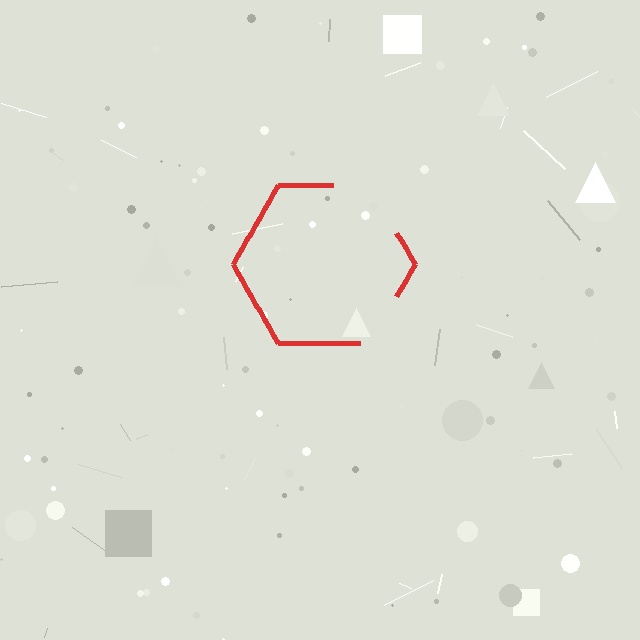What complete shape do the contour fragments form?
The contour fragments form a hexagon.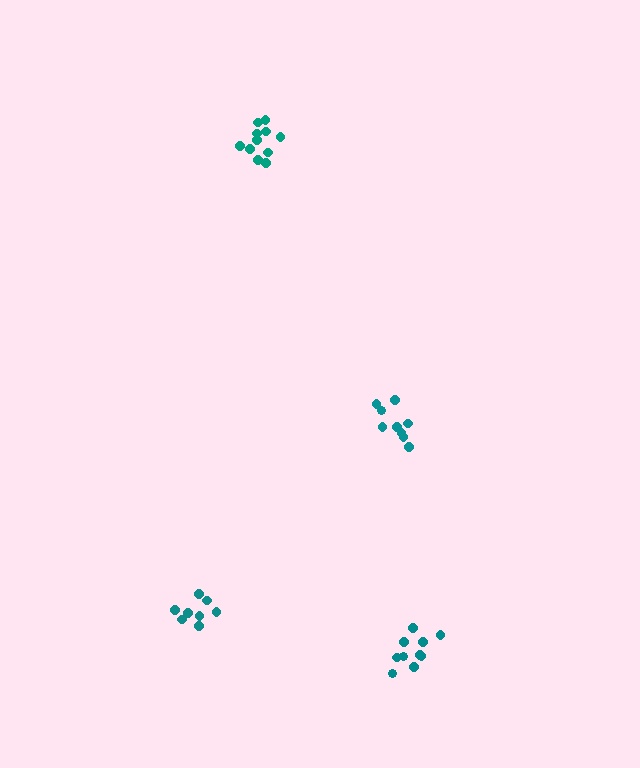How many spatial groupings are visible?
There are 4 spatial groupings.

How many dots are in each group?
Group 1: 8 dots, Group 2: 9 dots, Group 3: 10 dots, Group 4: 11 dots (38 total).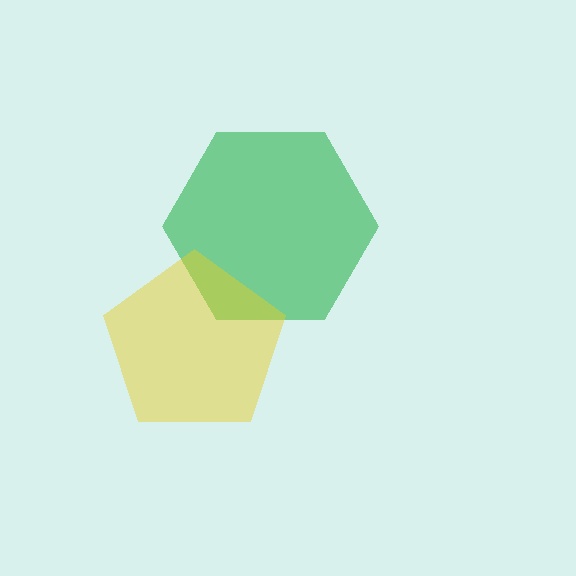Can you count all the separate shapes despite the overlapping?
Yes, there are 2 separate shapes.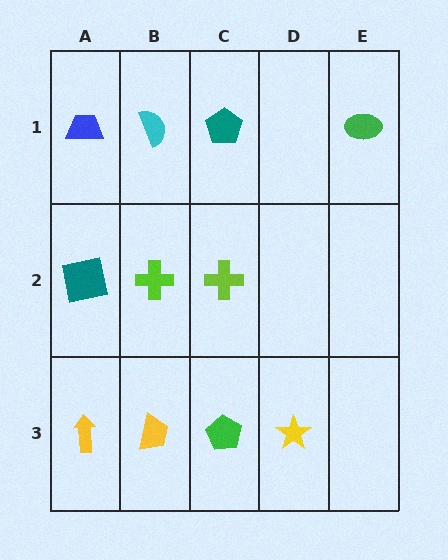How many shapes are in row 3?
4 shapes.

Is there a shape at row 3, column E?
No, that cell is empty.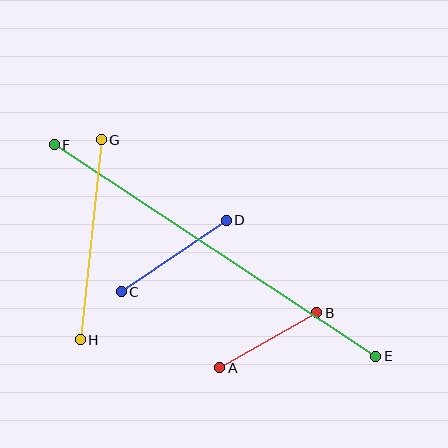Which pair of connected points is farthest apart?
Points E and F are farthest apart.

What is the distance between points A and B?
The distance is approximately 112 pixels.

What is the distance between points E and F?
The distance is approximately 385 pixels.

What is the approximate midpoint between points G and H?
The midpoint is at approximately (91, 240) pixels.